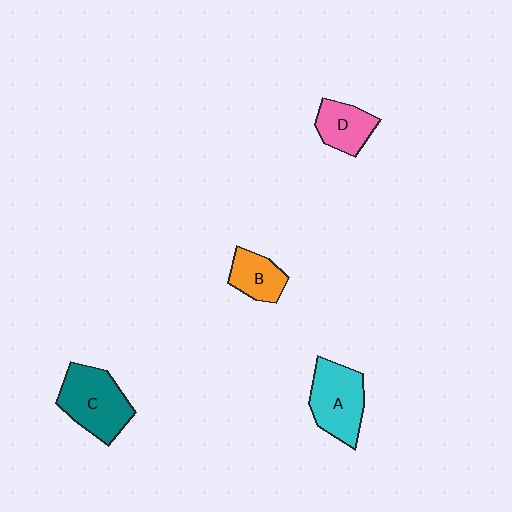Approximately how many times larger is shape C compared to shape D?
Approximately 1.6 times.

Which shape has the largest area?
Shape C (teal).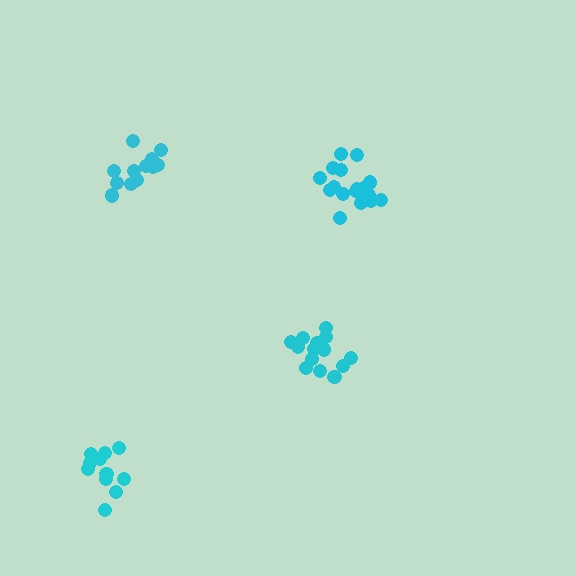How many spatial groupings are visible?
There are 4 spatial groupings.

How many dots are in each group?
Group 1: 12 dots, Group 2: 18 dots, Group 3: 15 dots, Group 4: 13 dots (58 total).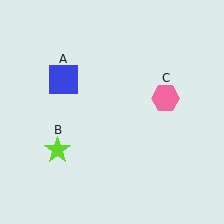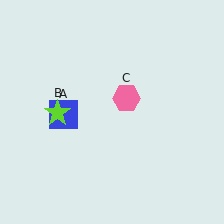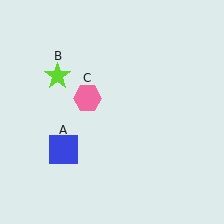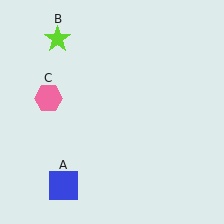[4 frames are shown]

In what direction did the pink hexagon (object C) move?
The pink hexagon (object C) moved left.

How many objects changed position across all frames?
3 objects changed position: blue square (object A), lime star (object B), pink hexagon (object C).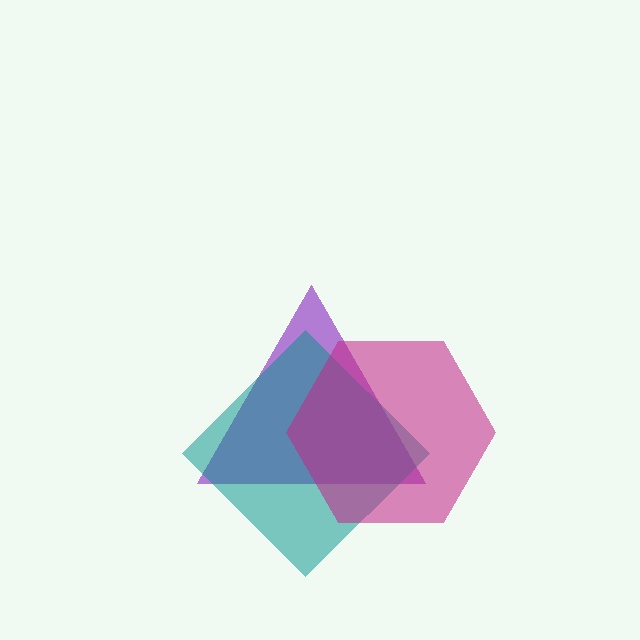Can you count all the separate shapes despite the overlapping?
Yes, there are 3 separate shapes.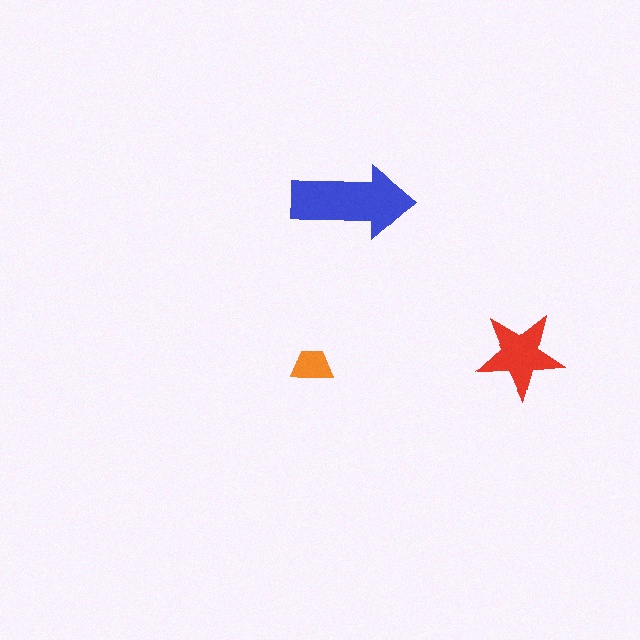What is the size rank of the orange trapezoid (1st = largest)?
3rd.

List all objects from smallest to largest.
The orange trapezoid, the red star, the blue arrow.